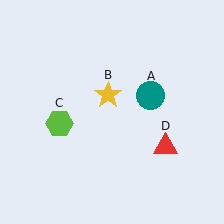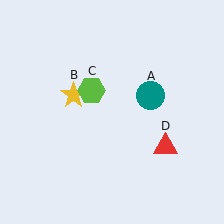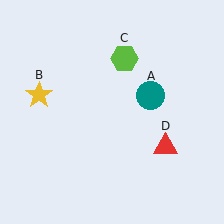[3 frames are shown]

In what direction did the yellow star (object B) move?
The yellow star (object B) moved left.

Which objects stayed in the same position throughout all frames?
Teal circle (object A) and red triangle (object D) remained stationary.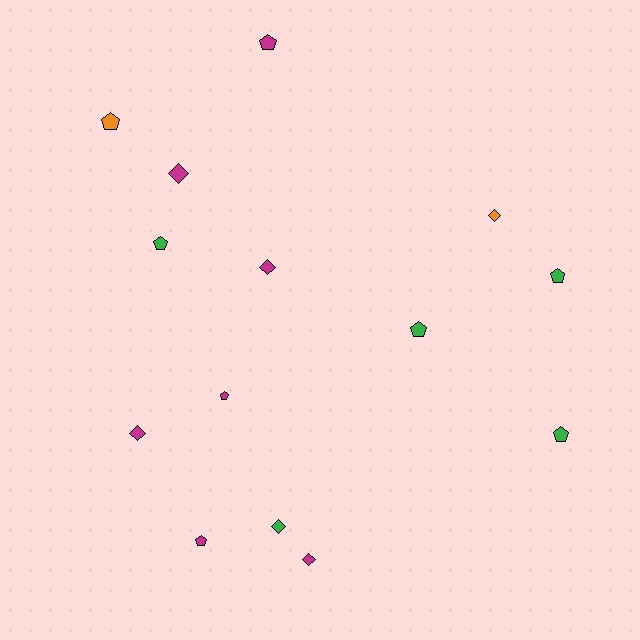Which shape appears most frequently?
Pentagon, with 8 objects.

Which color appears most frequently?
Magenta, with 7 objects.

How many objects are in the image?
There are 14 objects.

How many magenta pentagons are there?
There are 3 magenta pentagons.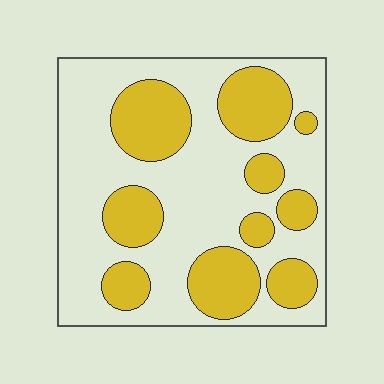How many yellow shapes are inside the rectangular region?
10.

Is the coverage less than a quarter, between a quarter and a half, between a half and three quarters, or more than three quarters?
Between a quarter and a half.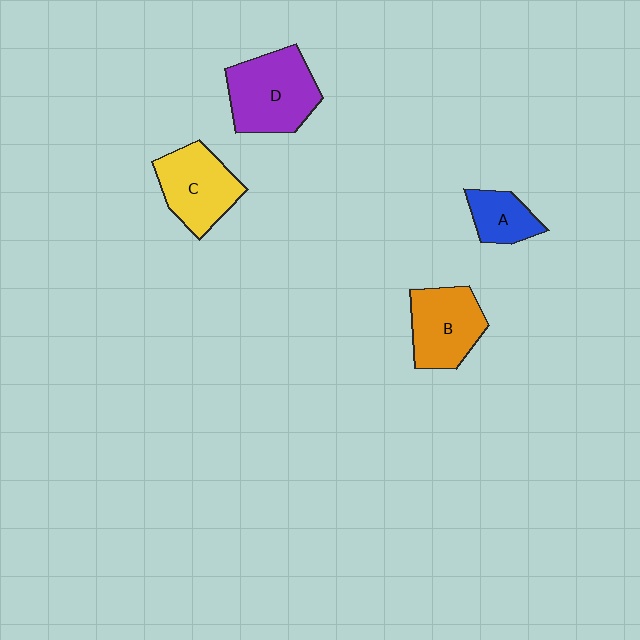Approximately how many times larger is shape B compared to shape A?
Approximately 1.7 times.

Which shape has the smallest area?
Shape A (blue).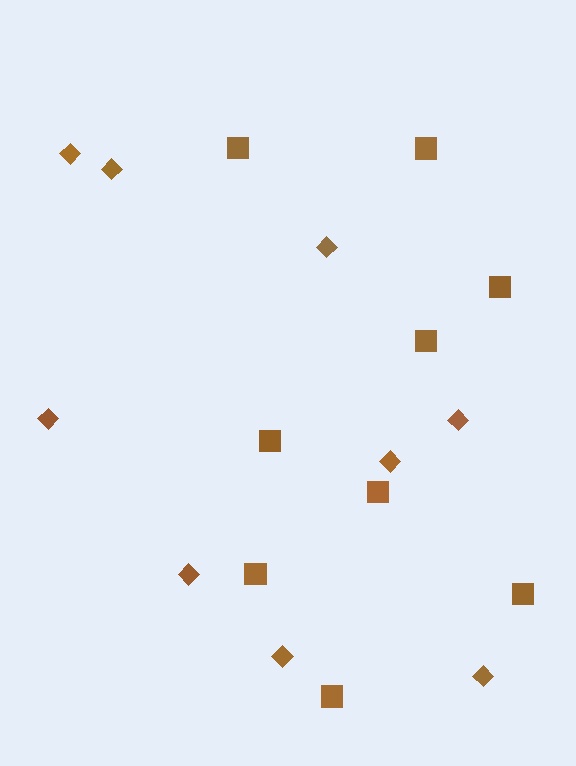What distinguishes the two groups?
There are 2 groups: one group of squares (9) and one group of diamonds (9).